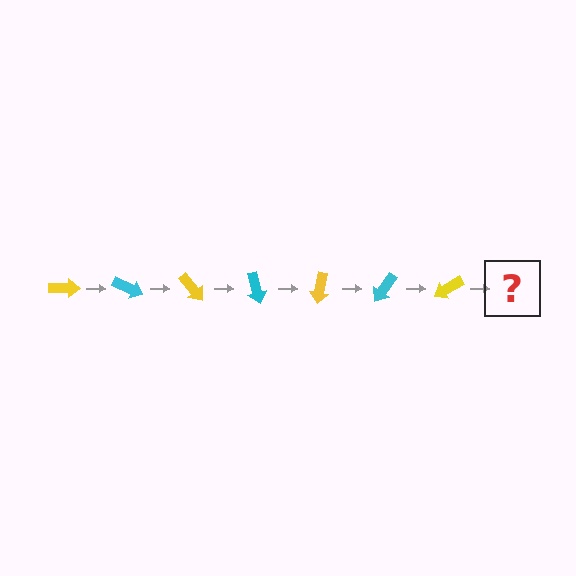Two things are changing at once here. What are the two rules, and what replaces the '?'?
The two rules are that it rotates 25 degrees each step and the color cycles through yellow and cyan. The '?' should be a cyan arrow, rotated 175 degrees from the start.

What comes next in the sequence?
The next element should be a cyan arrow, rotated 175 degrees from the start.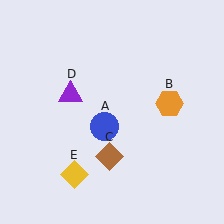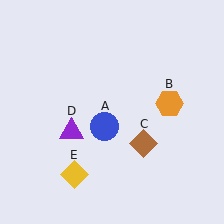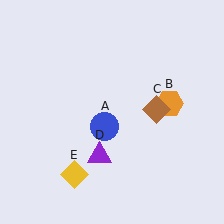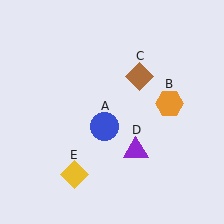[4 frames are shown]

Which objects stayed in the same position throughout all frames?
Blue circle (object A) and orange hexagon (object B) and yellow diamond (object E) remained stationary.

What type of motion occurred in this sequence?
The brown diamond (object C), purple triangle (object D) rotated counterclockwise around the center of the scene.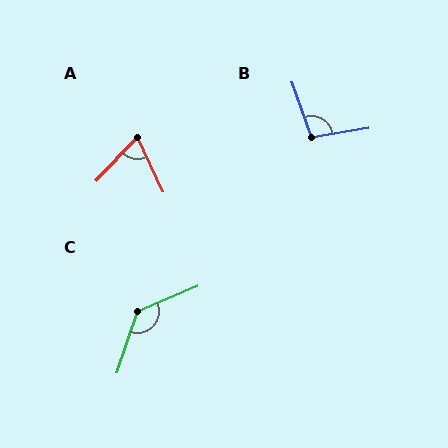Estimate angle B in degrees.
Approximately 100 degrees.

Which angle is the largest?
C, at approximately 132 degrees.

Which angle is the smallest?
A, at approximately 69 degrees.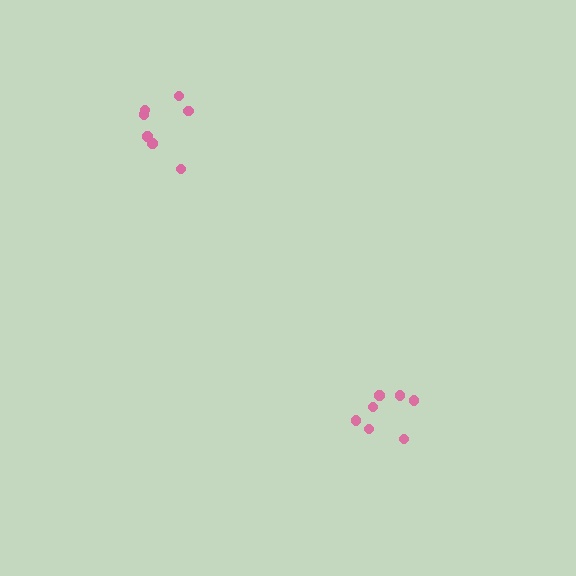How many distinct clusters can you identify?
There are 2 distinct clusters.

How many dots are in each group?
Group 1: 7 dots, Group 2: 7 dots (14 total).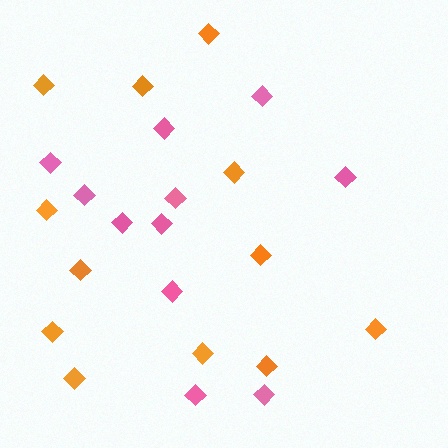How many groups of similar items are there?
There are 2 groups: one group of pink diamonds (11) and one group of orange diamonds (12).